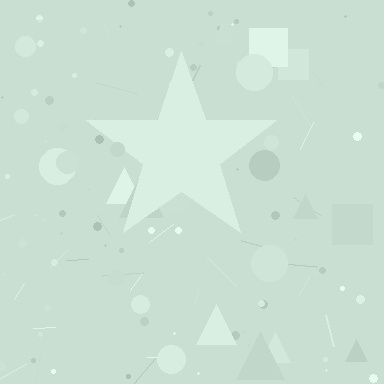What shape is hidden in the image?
A star is hidden in the image.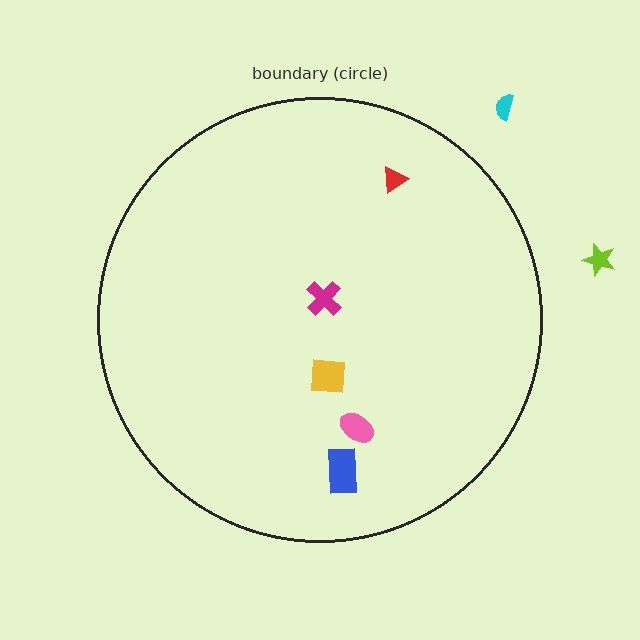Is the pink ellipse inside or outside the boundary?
Inside.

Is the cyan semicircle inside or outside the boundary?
Outside.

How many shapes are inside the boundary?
5 inside, 2 outside.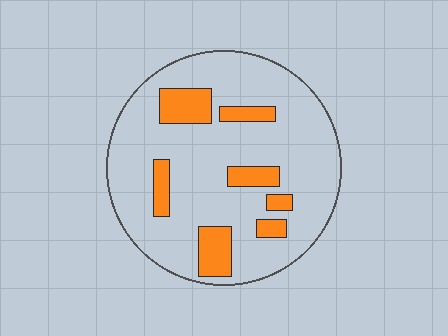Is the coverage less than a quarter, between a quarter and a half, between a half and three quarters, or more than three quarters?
Less than a quarter.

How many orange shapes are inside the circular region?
7.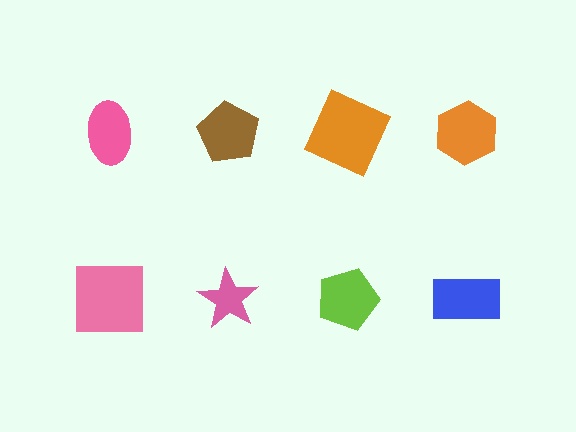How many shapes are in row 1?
4 shapes.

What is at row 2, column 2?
A pink star.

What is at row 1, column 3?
An orange square.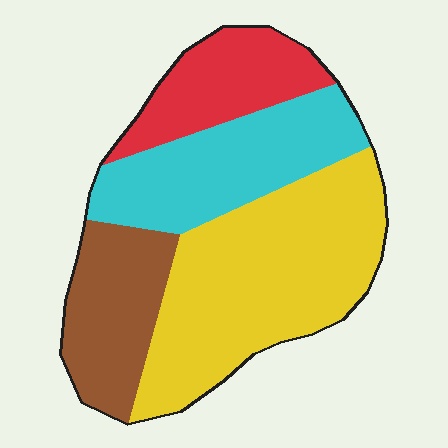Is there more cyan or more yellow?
Yellow.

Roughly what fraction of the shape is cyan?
Cyan takes up about one quarter (1/4) of the shape.